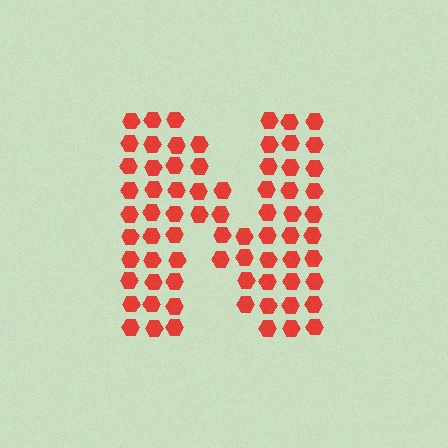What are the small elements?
The small elements are hexagons.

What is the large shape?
The large shape is the letter N.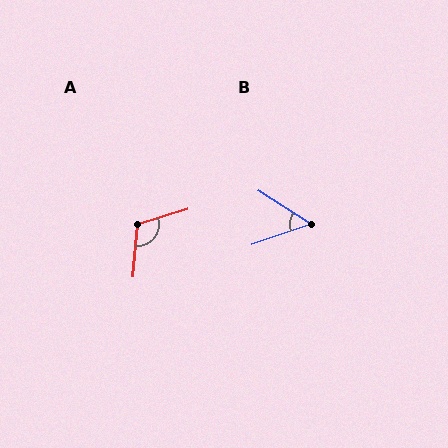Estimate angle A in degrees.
Approximately 112 degrees.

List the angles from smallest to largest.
B (51°), A (112°).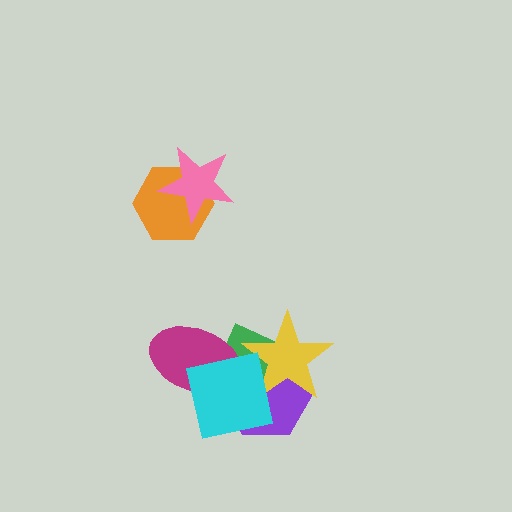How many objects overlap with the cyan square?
4 objects overlap with the cyan square.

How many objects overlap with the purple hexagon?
4 objects overlap with the purple hexagon.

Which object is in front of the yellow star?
The cyan square is in front of the yellow star.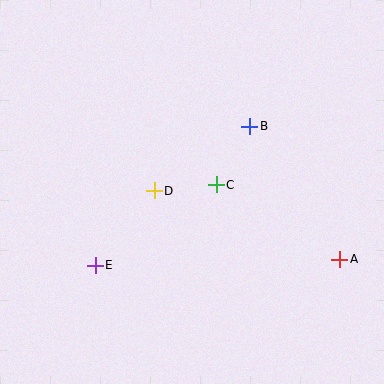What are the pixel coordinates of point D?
Point D is at (154, 191).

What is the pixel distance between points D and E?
The distance between D and E is 95 pixels.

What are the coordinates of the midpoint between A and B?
The midpoint between A and B is at (295, 193).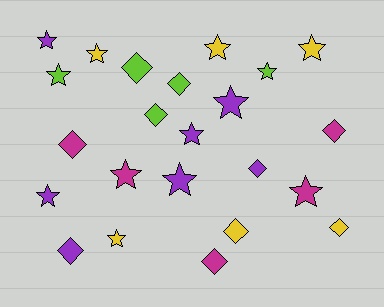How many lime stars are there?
There are 2 lime stars.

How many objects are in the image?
There are 23 objects.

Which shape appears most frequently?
Star, with 13 objects.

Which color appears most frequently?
Purple, with 7 objects.